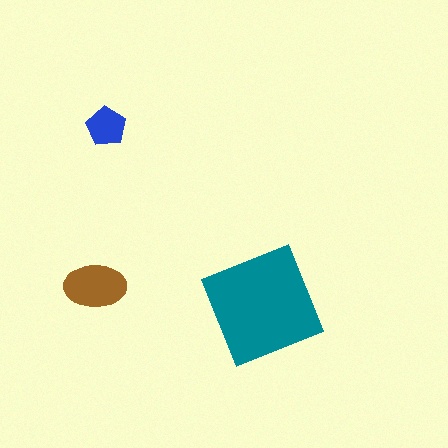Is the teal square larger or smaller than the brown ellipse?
Larger.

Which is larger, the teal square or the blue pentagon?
The teal square.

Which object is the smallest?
The blue pentagon.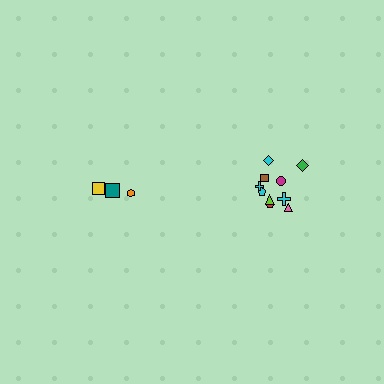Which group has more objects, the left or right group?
The right group.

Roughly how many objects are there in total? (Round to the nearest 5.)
Roughly 15 objects in total.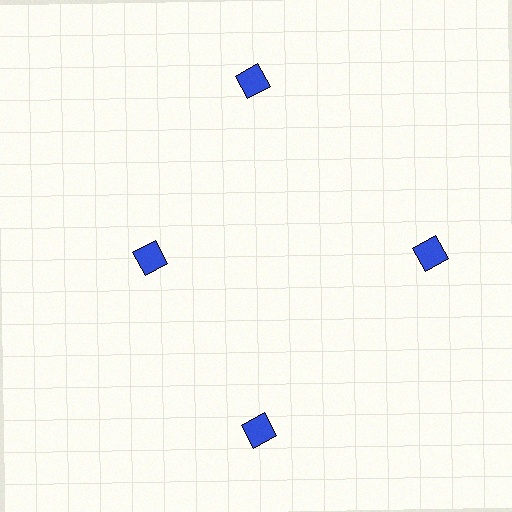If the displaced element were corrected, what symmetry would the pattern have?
It would have 4-fold rotational symmetry — the pattern would map onto itself every 90 degrees.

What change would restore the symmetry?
The symmetry would be restored by moving it outward, back onto the ring so that all 4 diamonds sit at equal angles and equal distance from the center.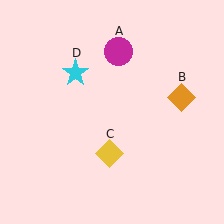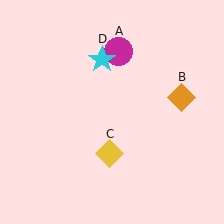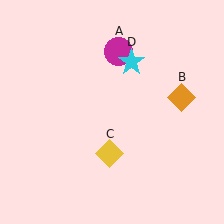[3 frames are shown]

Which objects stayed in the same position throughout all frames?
Magenta circle (object A) and orange diamond (object B) and yellow diamond (object C) remained stationary.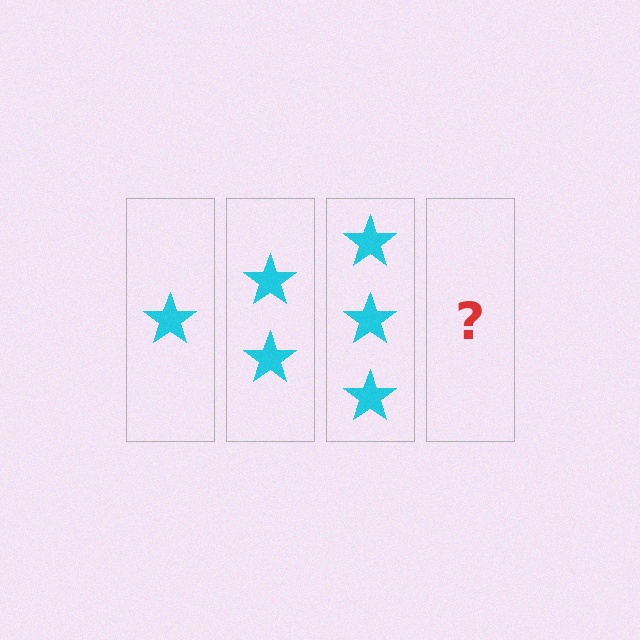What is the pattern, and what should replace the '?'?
The pattern is that each step adds one more star. The '?' should be 4 stars.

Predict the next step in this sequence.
The next step is 4 stars.